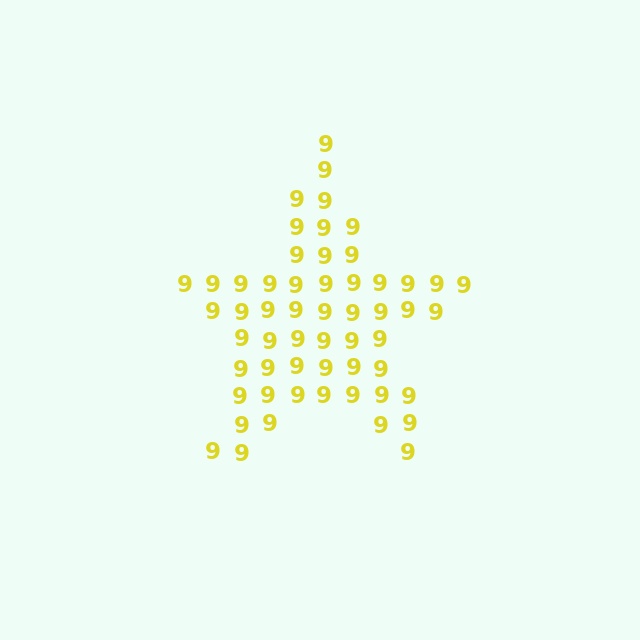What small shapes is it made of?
It is made of small digit 9's.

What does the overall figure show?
The overall figure shows a star.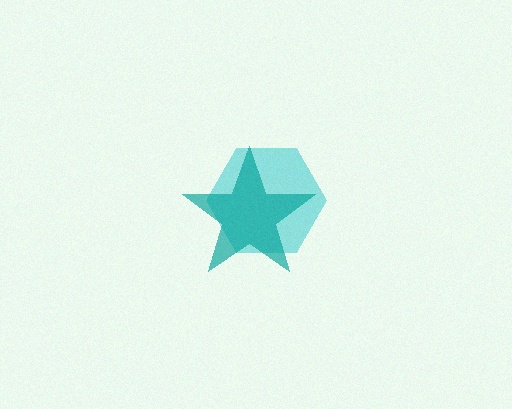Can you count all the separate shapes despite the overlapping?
Yes, there are 2 separate shapes.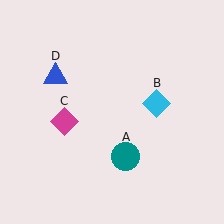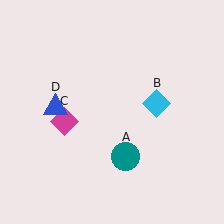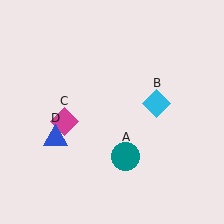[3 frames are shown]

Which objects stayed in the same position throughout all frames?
Teal circle (object A) and cyan diamond (object B) and magenta diamond (object C) remained stationary.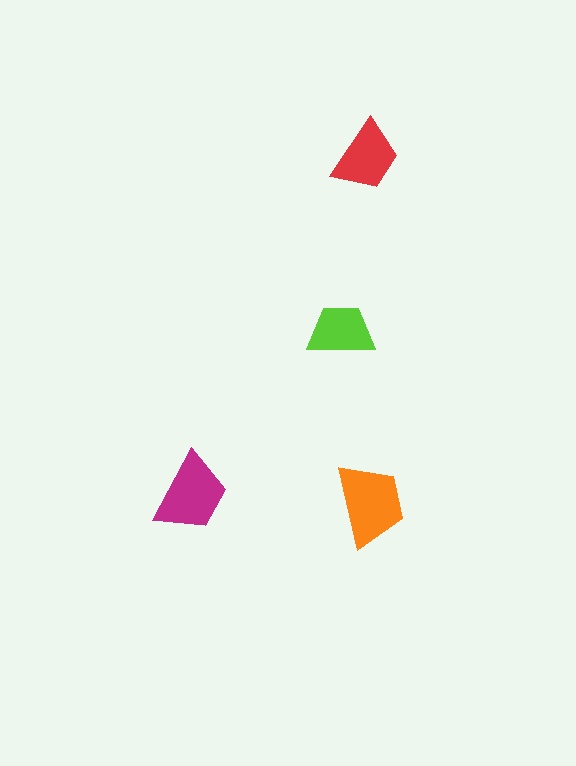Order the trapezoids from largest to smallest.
the orange one, the magenta one, the red one, the lime one.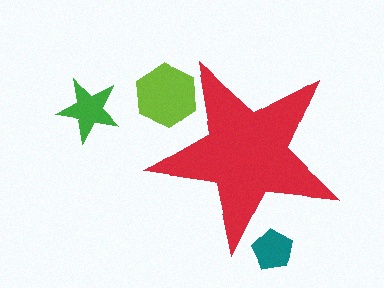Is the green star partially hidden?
No, the green star is fully visible.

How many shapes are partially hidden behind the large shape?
2 shapes are partially hidden.